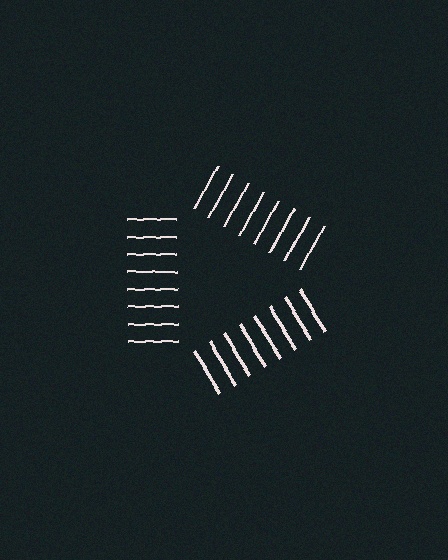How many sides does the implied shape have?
3 sides — the line-ends trace a triangle.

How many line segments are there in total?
24 — 8 along each of the 3 edges.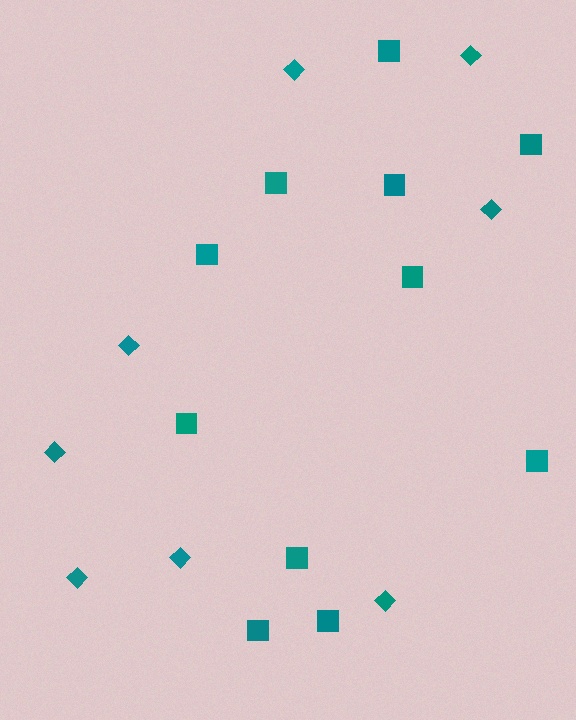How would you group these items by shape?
There are 2 groups: one group of diamonds (8) and one group of squares (11).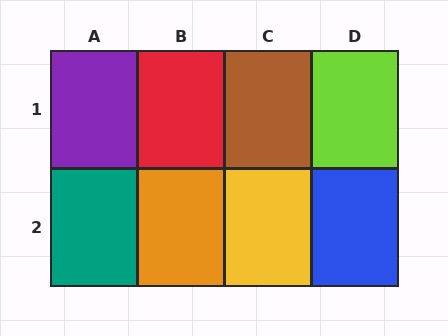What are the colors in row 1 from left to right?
Purple, red, brown, lime.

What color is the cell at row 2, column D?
Blue.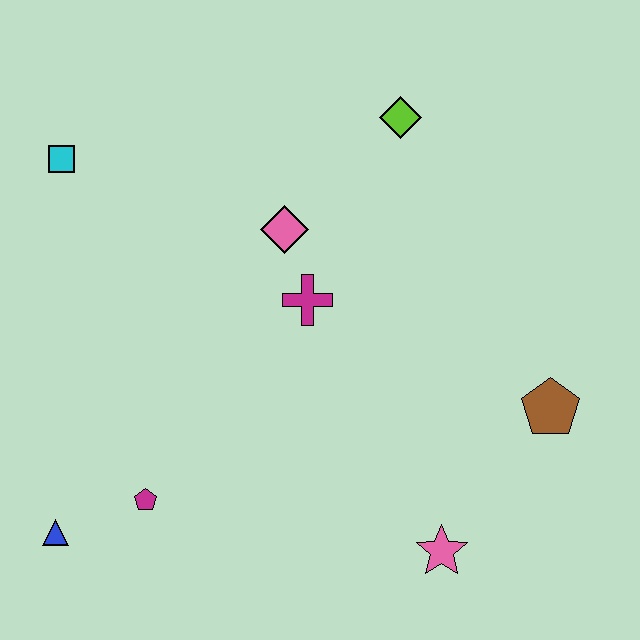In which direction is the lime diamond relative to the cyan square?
The lime diamond is to the right of the cyan square.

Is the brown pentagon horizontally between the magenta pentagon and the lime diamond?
No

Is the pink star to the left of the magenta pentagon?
No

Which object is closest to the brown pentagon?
The pink star is closest to the brown pentagon.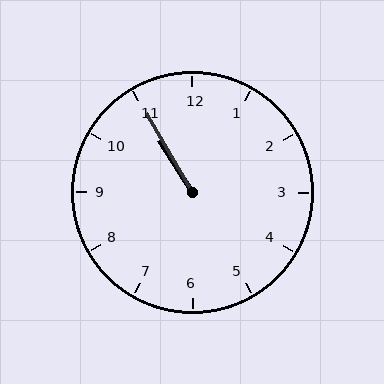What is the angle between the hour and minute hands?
Approximately 2 degrees.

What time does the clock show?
10:55.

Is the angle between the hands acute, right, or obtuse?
It is acute.